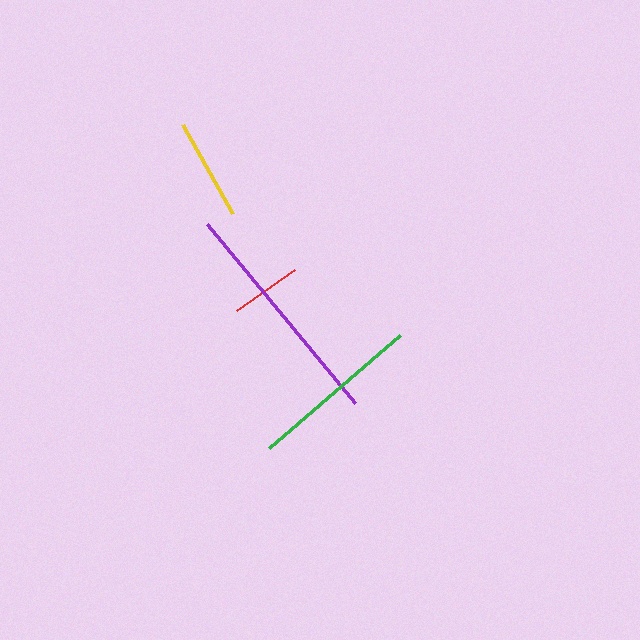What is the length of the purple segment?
The purple segment is approximately 233 pixels long.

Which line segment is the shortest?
The red line is the shortest at approximately 71 pixels.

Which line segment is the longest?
The purple line is the longest at approximately 233 pixels.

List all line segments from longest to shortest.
From longest to shortest: purple, green, yellow, red.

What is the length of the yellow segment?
The yellow segment is approximately 102 pixels long.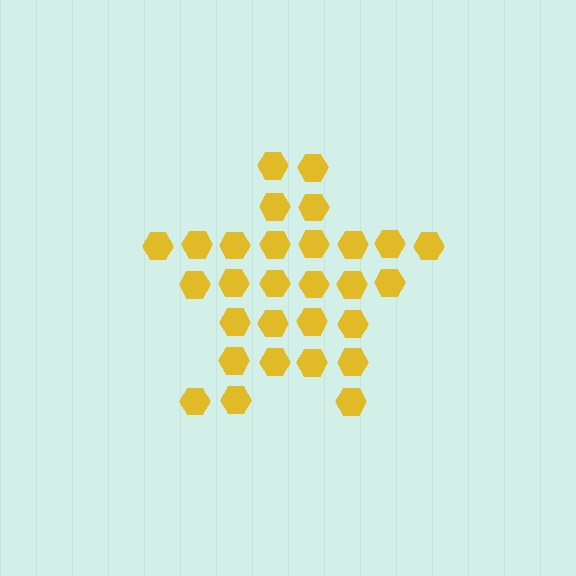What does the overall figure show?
The overall figure shows a star.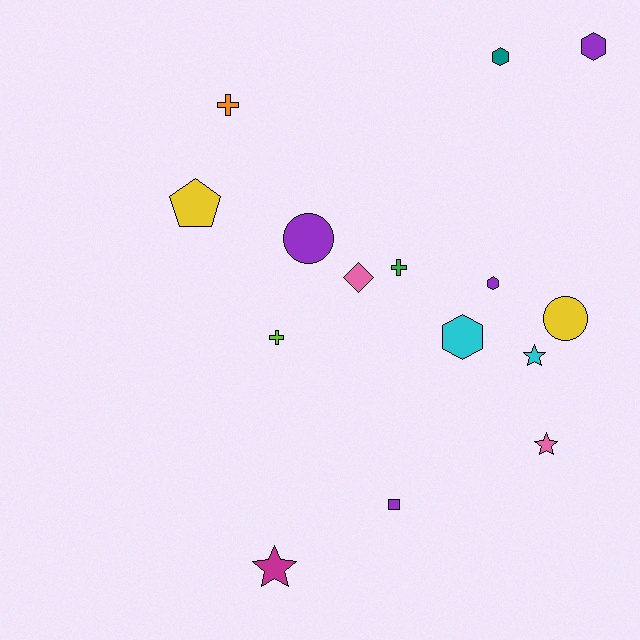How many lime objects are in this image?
There is 1 lime object.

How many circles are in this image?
There are 2 circles.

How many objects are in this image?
There are 15 objects.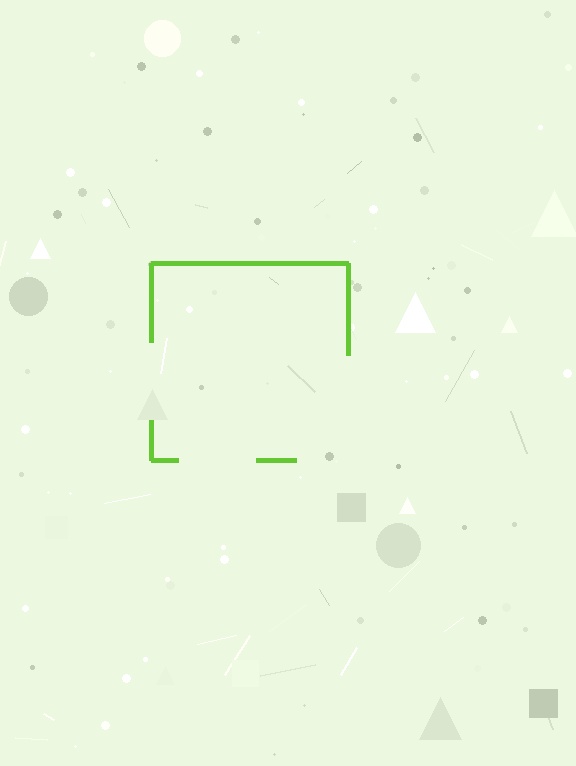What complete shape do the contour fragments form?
The contour fragments form a square.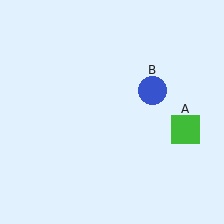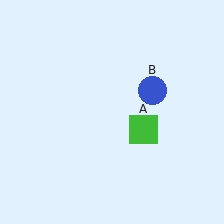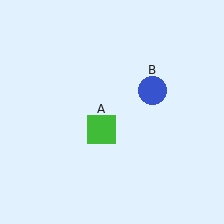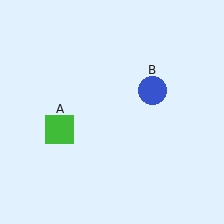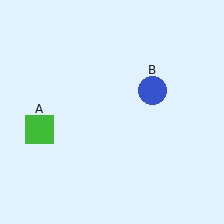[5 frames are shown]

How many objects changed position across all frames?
1 object changed position: green square (object A).